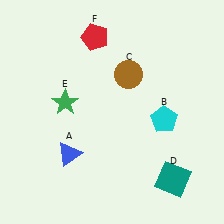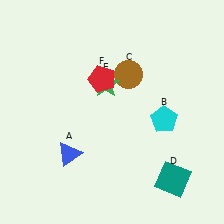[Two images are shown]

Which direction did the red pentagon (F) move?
The red pentagon (F) moved down.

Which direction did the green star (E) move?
The green star (E) moved right.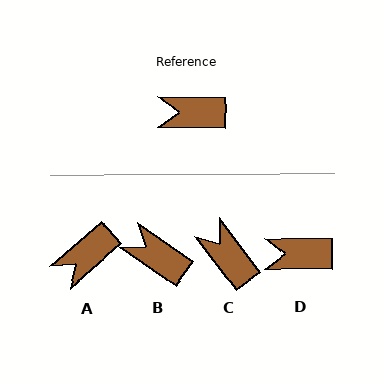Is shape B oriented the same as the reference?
No, it is off by about 34 degrees.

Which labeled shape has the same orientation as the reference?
D.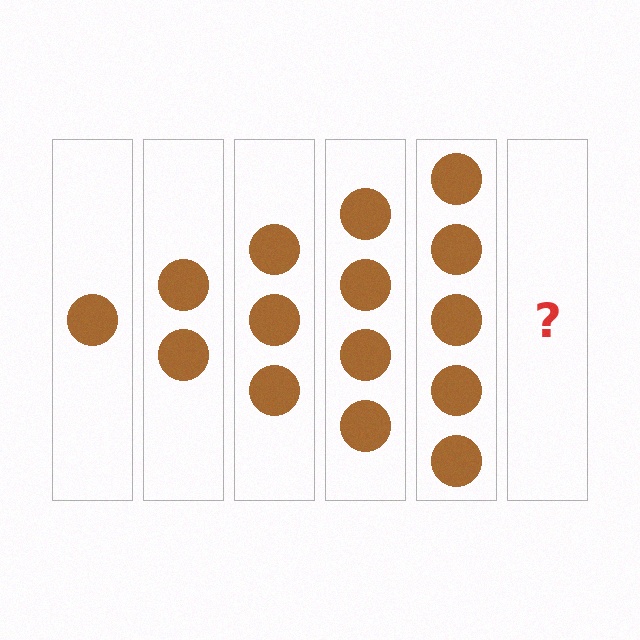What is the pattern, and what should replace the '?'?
The pattern is that each step adds one more circle. The '?' should be 6 circles.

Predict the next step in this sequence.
The next step is 6 circles.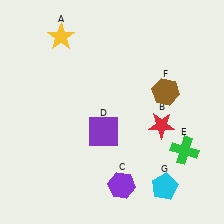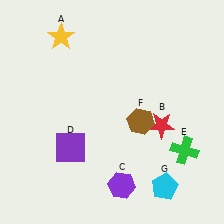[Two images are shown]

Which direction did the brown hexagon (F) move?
The brown hexagon (F) moved down.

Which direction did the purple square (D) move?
The purple square (D) moved left.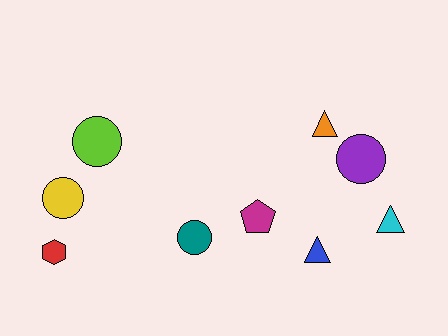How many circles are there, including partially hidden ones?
There are 4 circles.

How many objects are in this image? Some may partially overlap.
There are 9 objects.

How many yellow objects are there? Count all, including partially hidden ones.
There is 1 yellow object.